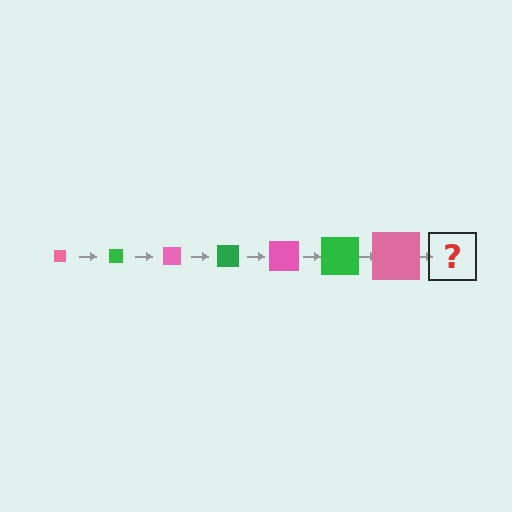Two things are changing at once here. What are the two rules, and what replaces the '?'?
The two rules are that the square grows larger each step and the color cycles through pink and green. The '?' should be a green square, larger than the previous one.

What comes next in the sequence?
The next element should be a green square, larger than the previous one.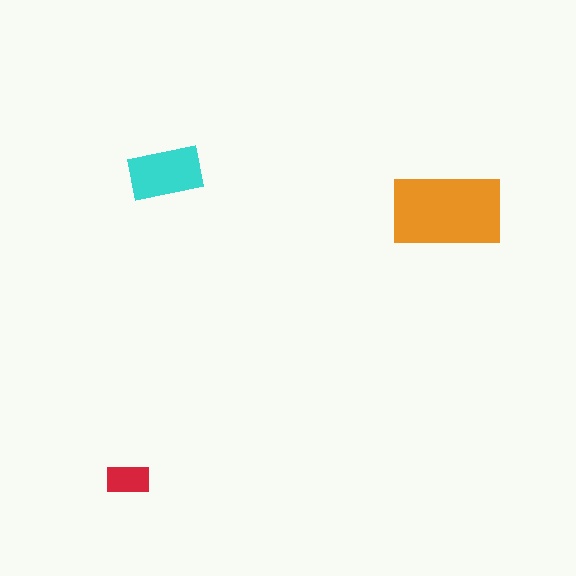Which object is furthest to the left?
The red rectangle is leftmost.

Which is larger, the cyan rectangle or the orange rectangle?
The orange one.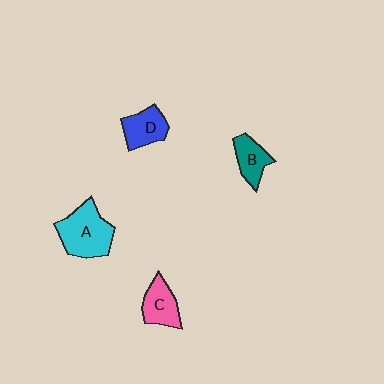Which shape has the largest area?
Shape A (cyan).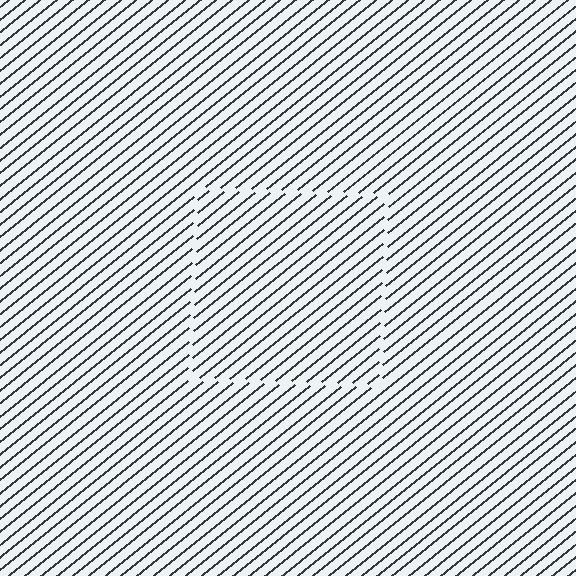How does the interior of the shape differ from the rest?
The interior of the shape contains the same grating, shifted by half a period — the contour is defined by the phase discontinuity where line-ends from the inner and outer gratings abut.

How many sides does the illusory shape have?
4 sides — the line-ends trace a square.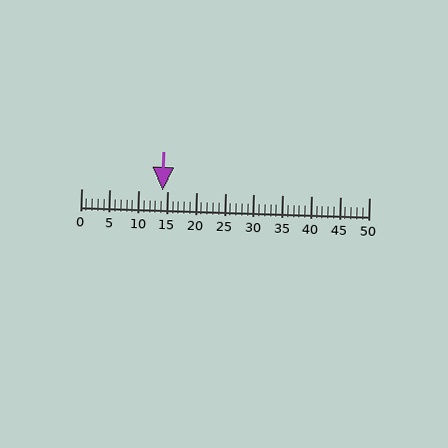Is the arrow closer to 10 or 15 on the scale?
The arrow is closer to 15.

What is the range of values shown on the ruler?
The ruler shows values from 0 to 50.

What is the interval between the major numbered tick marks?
The major tick marks are spaced 5 units apart.